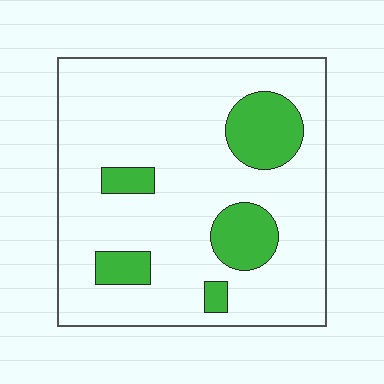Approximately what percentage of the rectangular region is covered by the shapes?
Approximately 15%.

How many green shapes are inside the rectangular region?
5.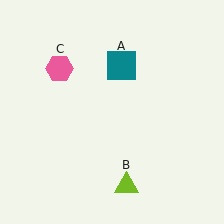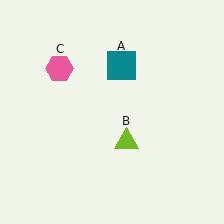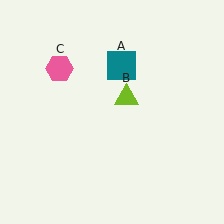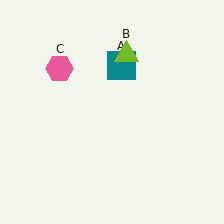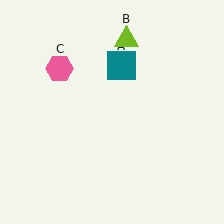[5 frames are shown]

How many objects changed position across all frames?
1 object changed position: lime triangle (object B).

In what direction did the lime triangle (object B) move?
The lime triangle (object B) moved up.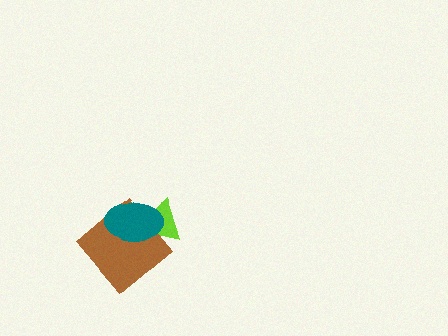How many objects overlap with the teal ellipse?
2 objects overlap with the teal ellipse.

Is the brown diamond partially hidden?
Yes, it is partially covered by another shape.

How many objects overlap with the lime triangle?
2 objects overlap with the lime triangle.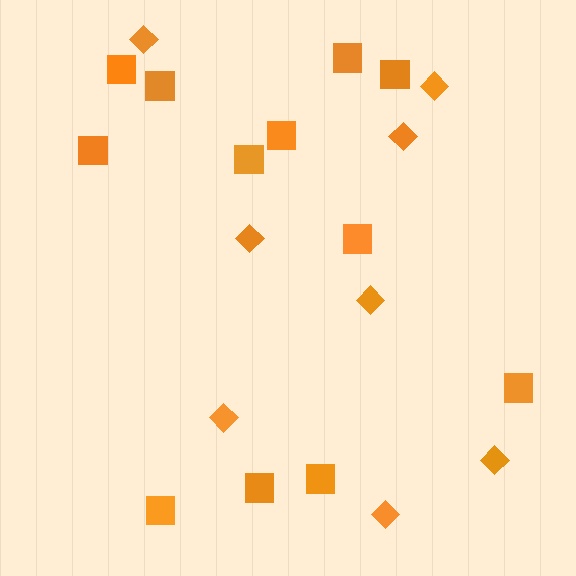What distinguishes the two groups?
There are 2 groups: one group of diamonds (8) and one group of squares (12).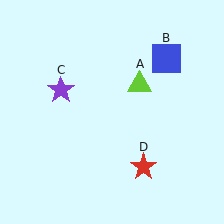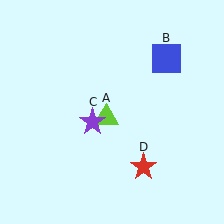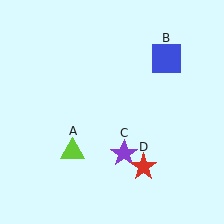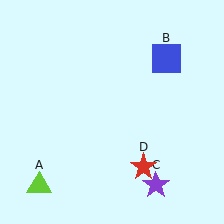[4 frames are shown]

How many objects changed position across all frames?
2 objects changed position: lime triangle (object A), purple star (object C).